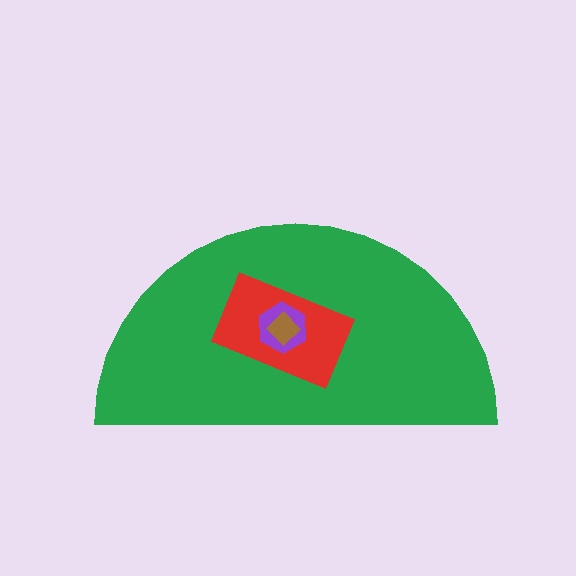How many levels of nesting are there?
4.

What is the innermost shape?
The brown diamond.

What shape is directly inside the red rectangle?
The purple hexagon.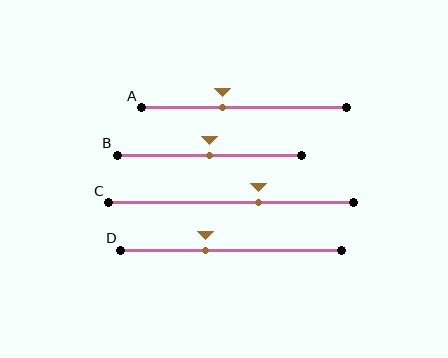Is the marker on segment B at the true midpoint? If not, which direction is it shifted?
Yes, the marker on segment B is at the true midpoint.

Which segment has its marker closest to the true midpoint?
Segment B has its marker closest to the true midpoint.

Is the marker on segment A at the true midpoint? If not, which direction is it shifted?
No, the marker on segment A is shifted to the left by about 11% of the segment length.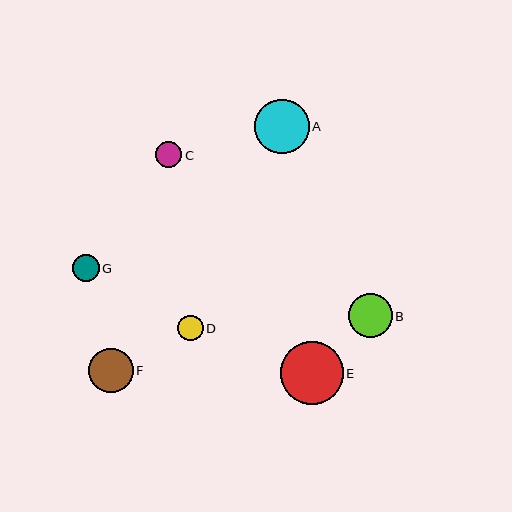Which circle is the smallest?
Circle D is the smallest with a size of approximately 25 pixels.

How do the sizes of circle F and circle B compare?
Circle F and circle B are approximately the same size.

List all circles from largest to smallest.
From largest to smallest: E, A, F, B, G, C, D.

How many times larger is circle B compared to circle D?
Circle B is approximately 1.7 times the size of circle D.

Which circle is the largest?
Circle E is the largest with a size of approximately 63 pixels.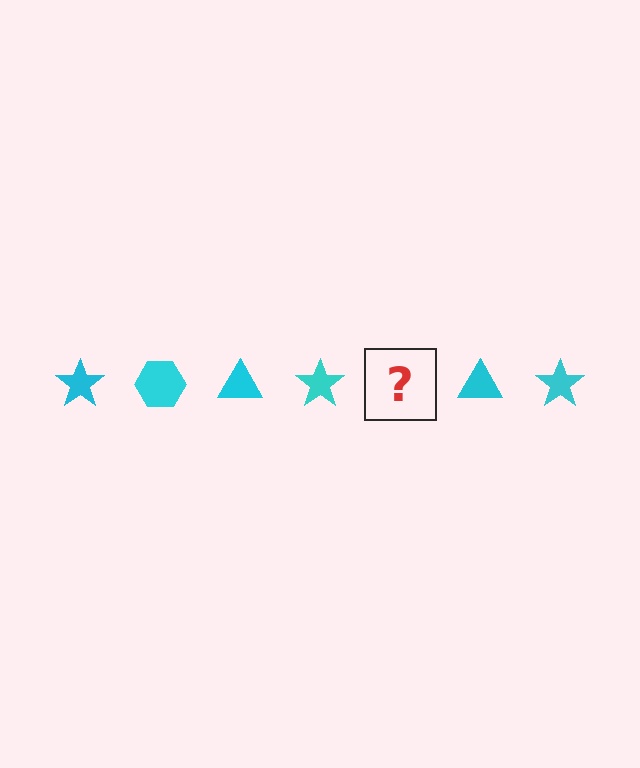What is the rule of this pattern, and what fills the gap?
The rule is that the pattern cycles through star, hexagon, triangle shapes in cyan. The gap should be filled with a cyan hexagon.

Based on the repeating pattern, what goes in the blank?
The blank should be a cyan hexagon.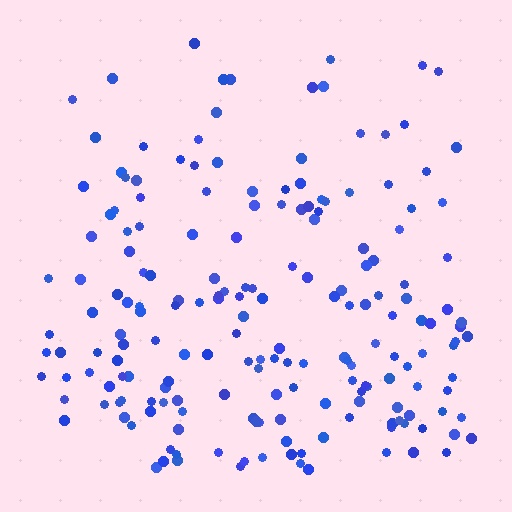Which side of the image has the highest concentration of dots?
The bottom.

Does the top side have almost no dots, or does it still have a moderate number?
Still a moderate number, just noticeably fewer than the bottom.